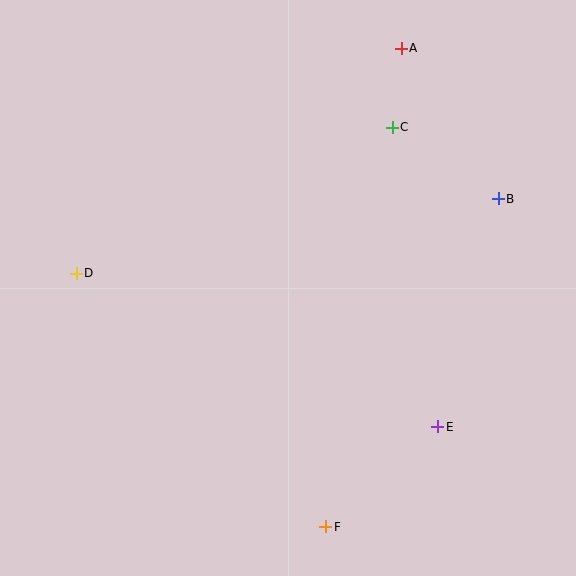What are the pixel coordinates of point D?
Point D is at (76, 273).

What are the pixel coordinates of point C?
Point C is at (392, 127).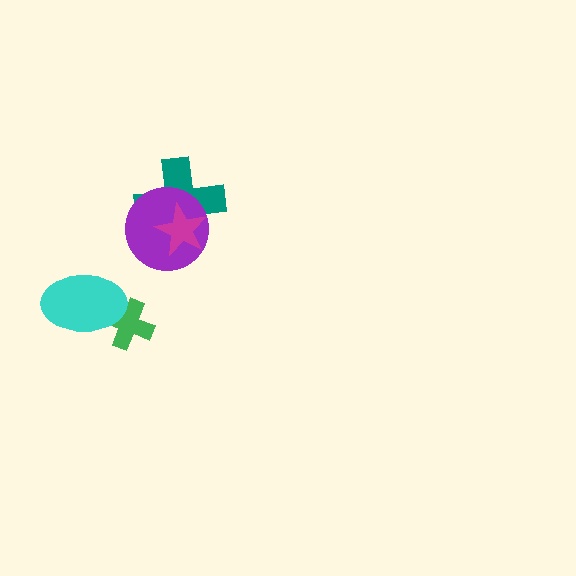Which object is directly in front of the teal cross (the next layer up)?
The purple circle is directly in front of the teal cross.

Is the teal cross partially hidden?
Yes, it is partially covered by another shape.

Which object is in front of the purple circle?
The magenta star is in front of the purple circle.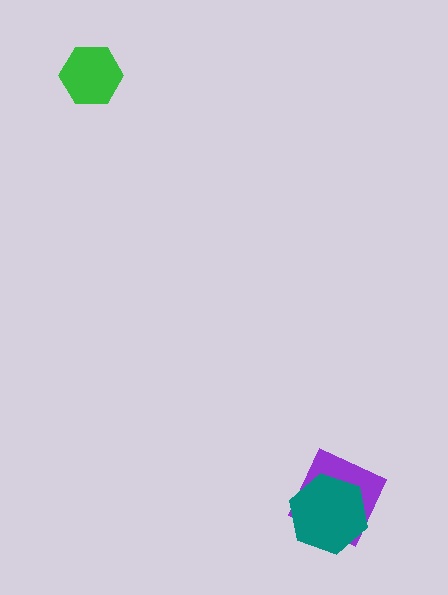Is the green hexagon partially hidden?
No, no other shape covers it.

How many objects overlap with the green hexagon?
0 objects overlap with the green hexagon.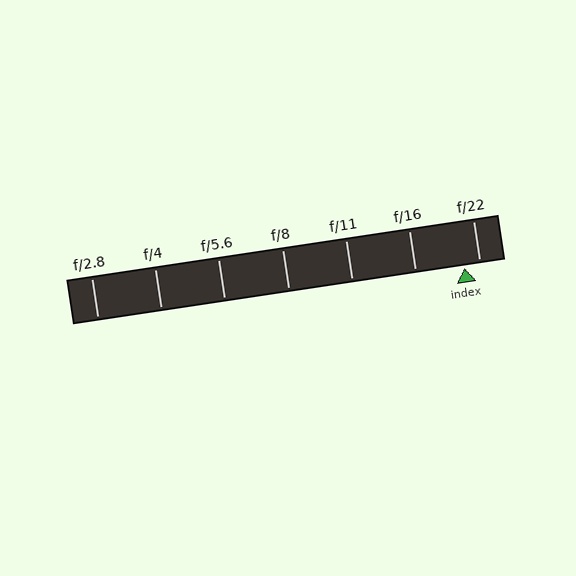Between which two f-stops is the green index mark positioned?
The index mark is between f/16 and f/22.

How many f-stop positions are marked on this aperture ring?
There are 7 f-stop positions marked.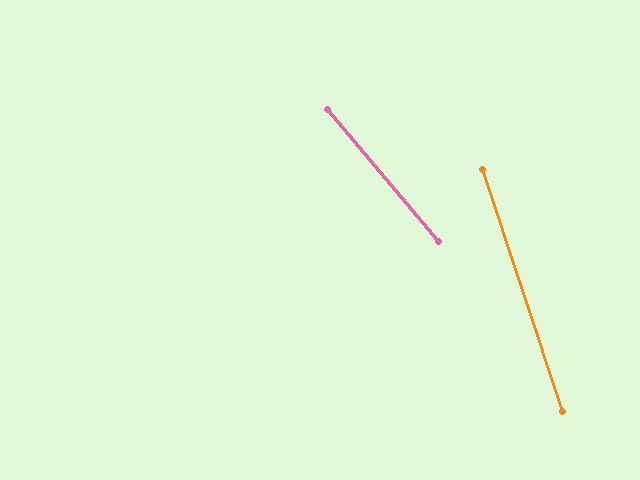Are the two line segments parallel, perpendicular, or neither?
Neither parallel nor perpendicular — they differ by about 22°.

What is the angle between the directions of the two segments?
Approximately 22 degrees.